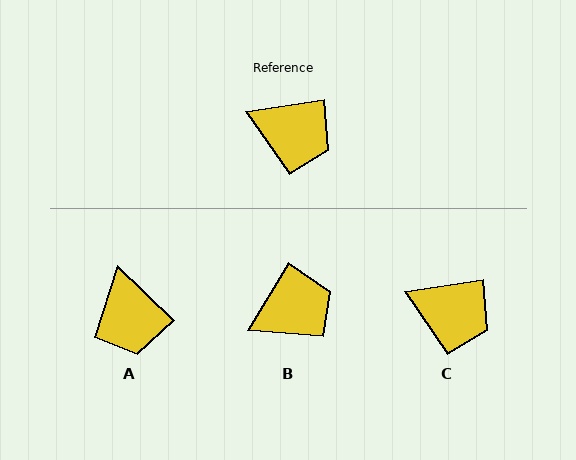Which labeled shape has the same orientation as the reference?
C.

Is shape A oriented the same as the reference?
No, it is off by about 52 degrees.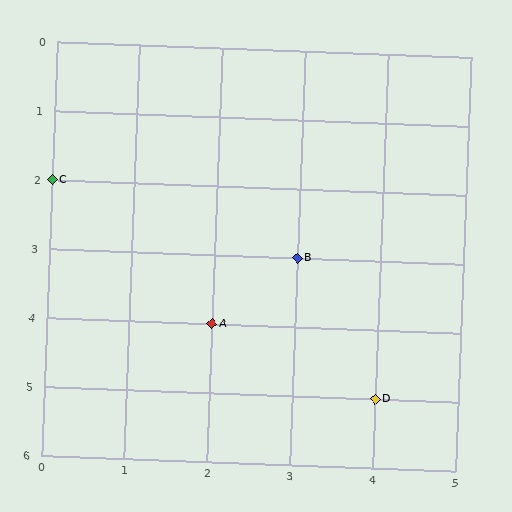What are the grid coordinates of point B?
Point B is at grid coordinates (3, 3).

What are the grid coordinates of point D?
Point D is at grid coordinates (4, 5).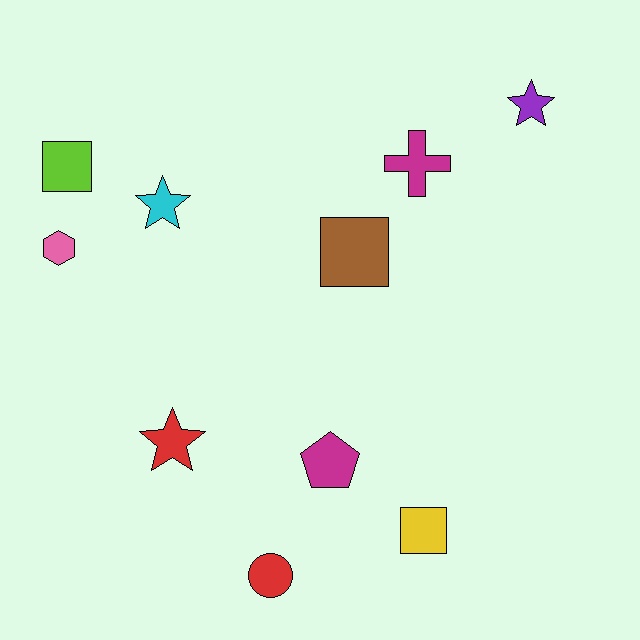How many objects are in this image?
There are 10 objects.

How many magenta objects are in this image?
There are 2 magenta objects.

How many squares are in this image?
There are 3 squares.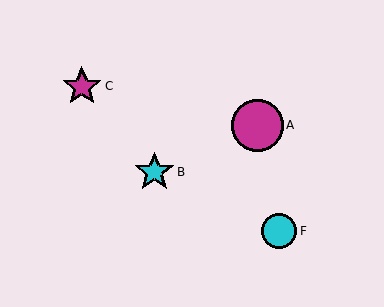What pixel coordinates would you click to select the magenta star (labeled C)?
Click at (82, 86) to select the magenta star C.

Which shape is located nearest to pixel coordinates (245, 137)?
The magenta circle (labeled A) at (257, 125) is nearest to that location.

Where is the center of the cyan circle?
The center of the cyan circle is at (279, 231).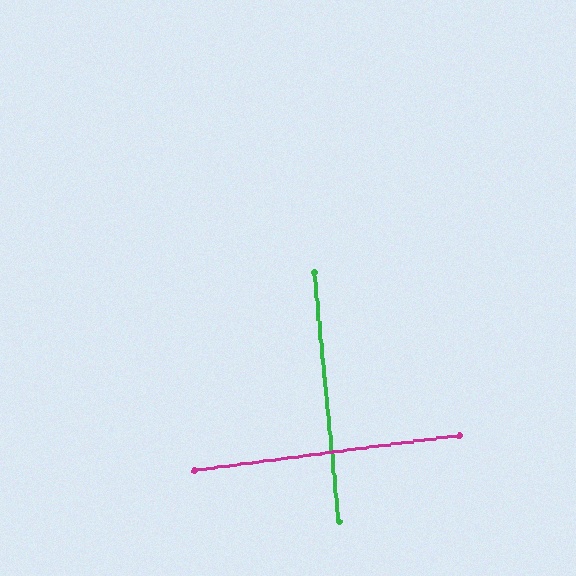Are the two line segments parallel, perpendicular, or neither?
Perpendicular — they meet at approximately 88°.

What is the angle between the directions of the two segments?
Approximately 88 degrees.